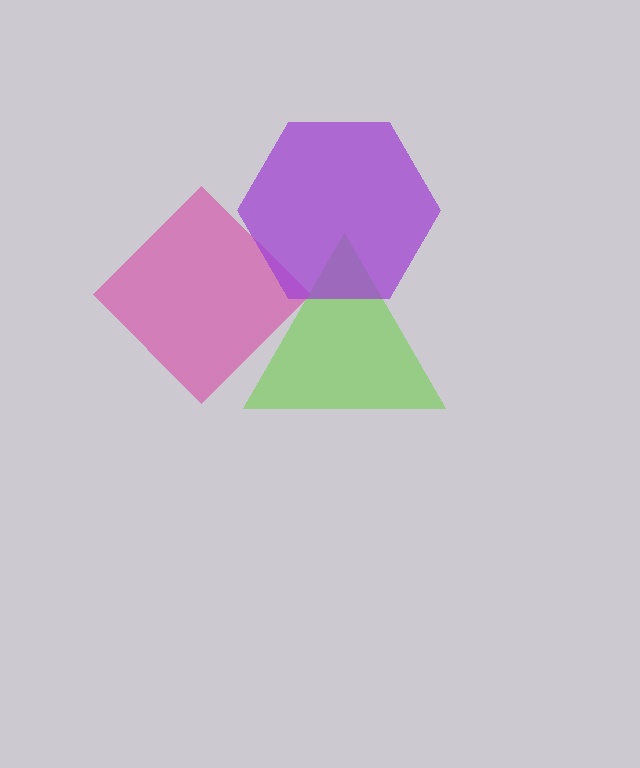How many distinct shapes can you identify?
There are 3 distinct shapes: a magenta diamond, a lime triangle, a purple hexagon.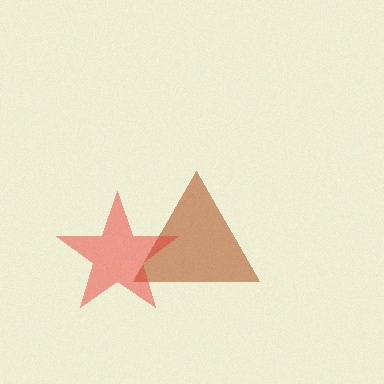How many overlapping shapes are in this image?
There are 2 overlapping shapes in the image.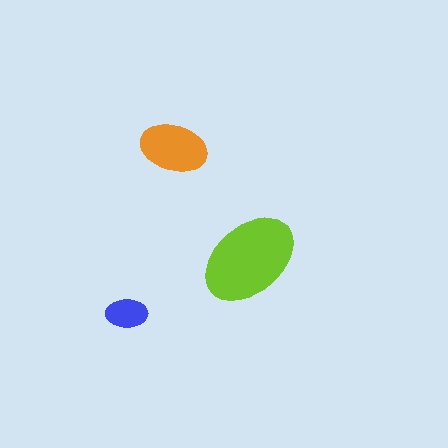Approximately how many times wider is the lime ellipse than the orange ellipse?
About 1.5 times wider.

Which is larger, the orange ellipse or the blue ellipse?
The orange one.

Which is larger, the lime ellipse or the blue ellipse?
The lime one.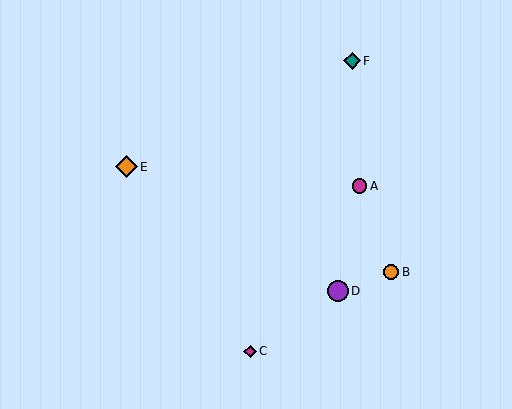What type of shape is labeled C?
Shape C is a magenta diamond.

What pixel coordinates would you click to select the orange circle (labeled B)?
Click at (391, 272) to select the orange circle B.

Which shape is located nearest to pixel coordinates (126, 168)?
The orange diamond (labeled E) at (126, 167) is nearest to that location.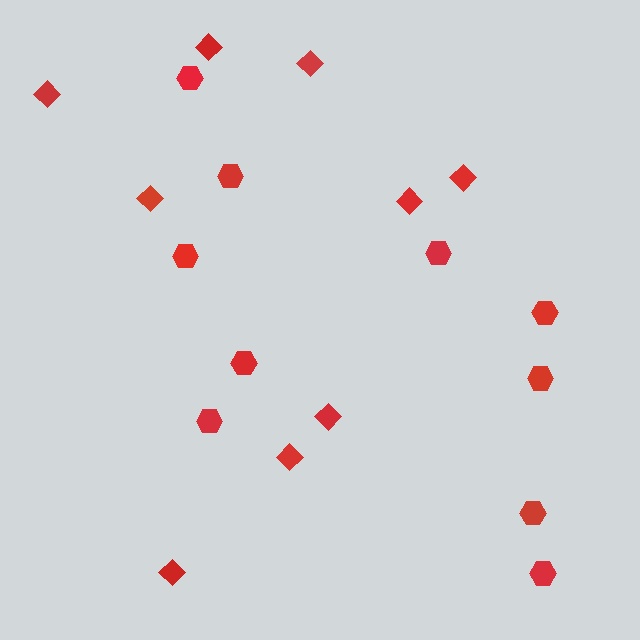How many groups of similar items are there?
There are 2 groups: one group of hexagons (10) and one group of diamonds (9).